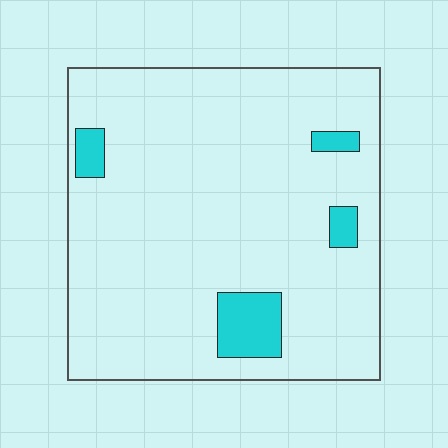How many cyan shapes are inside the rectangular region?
4.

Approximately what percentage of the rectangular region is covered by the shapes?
Approximately 10%.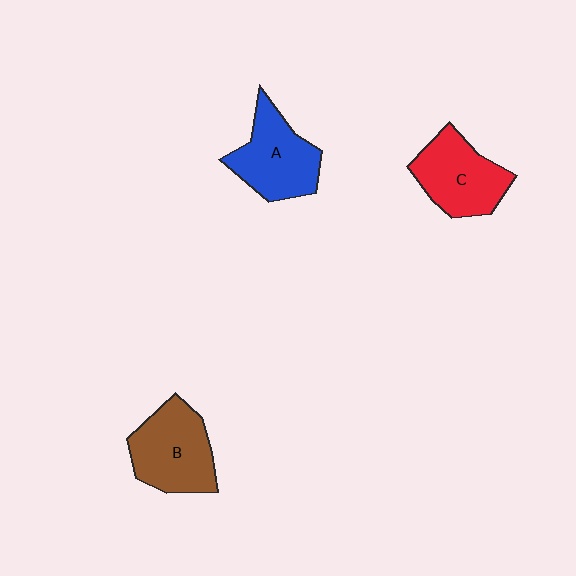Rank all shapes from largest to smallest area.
From largest to smallest: B (brown), A (blue), C (red).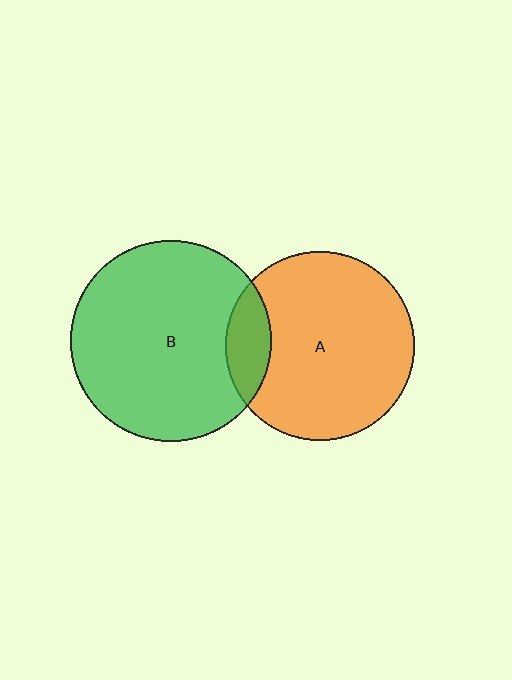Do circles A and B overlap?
Yes.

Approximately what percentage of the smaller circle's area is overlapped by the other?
Approximately 15%.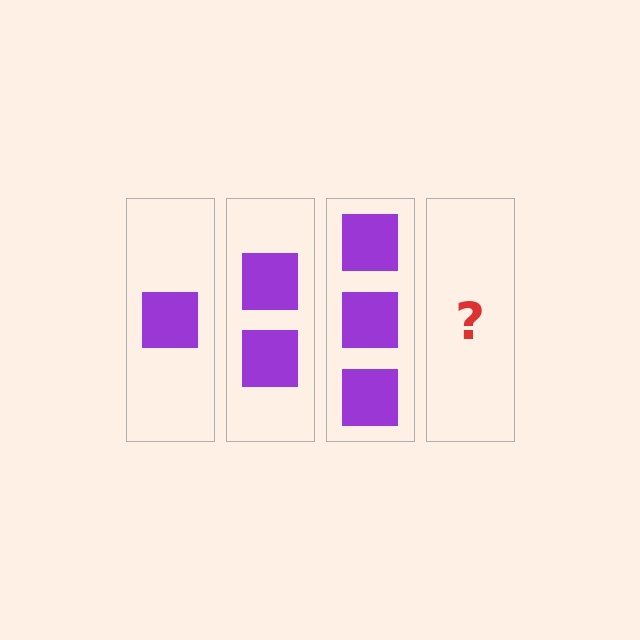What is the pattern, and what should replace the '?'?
The pattern is that each step adds one more square. The '?' should be 4 squares.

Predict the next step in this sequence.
The next step is 4 squares.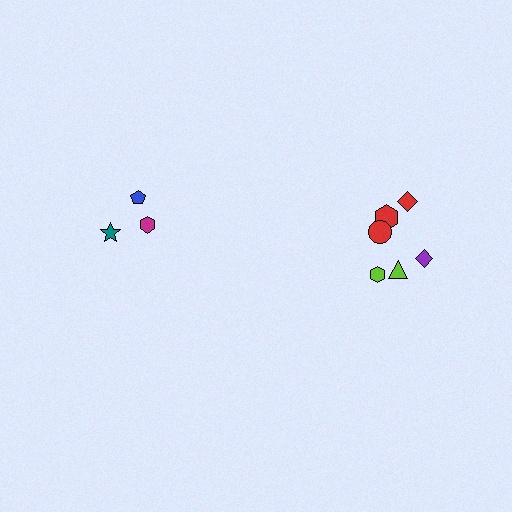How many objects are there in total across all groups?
There are 9 objects.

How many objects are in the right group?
There are 6 objects.